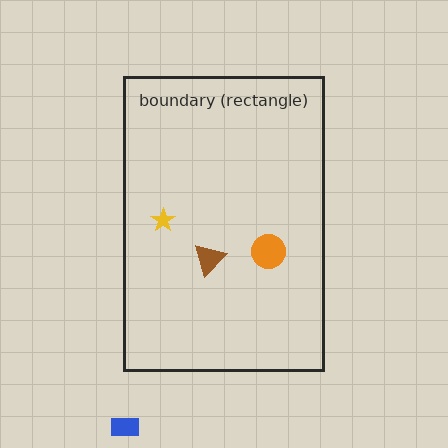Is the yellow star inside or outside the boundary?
Inside.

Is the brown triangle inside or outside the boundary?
Inside.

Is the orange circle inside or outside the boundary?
Inside.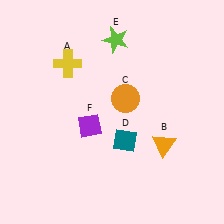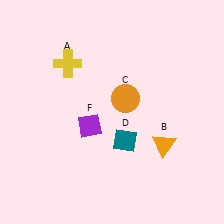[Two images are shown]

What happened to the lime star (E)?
The lime star (E) was removed in Image 2. It was in the top-right area of Image 1.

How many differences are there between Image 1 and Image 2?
There is 1 difference between the two images.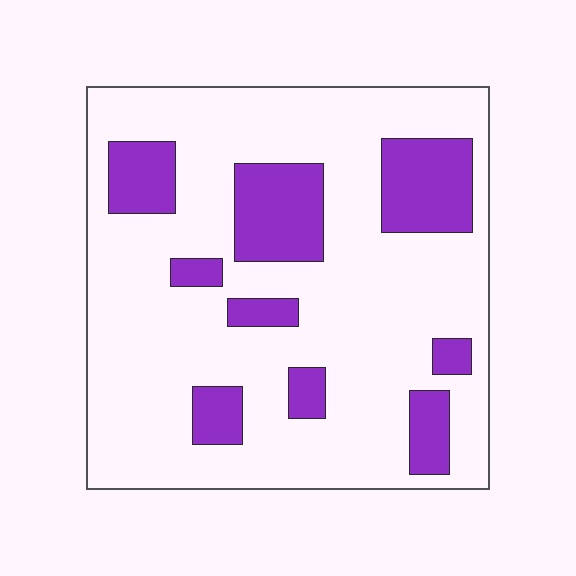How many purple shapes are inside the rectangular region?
9.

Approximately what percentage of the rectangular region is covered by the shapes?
Approximately 20%.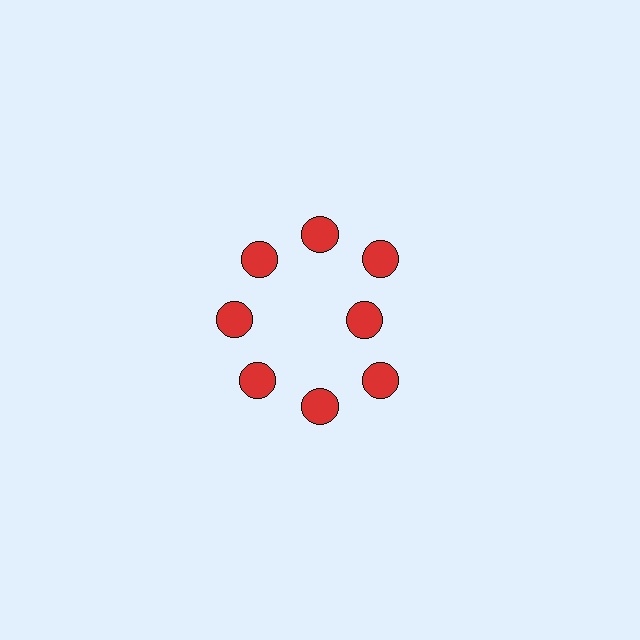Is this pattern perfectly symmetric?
No. The 8 red circles are arranged in a ring, but one element near the 3 o'clock position is pulled inward toward the center, breaking the 8-fold rotational symmetry.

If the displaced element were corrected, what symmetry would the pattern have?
It would have 8-fold rotational symmetry — the pattern would map onto itself every 45 degrees.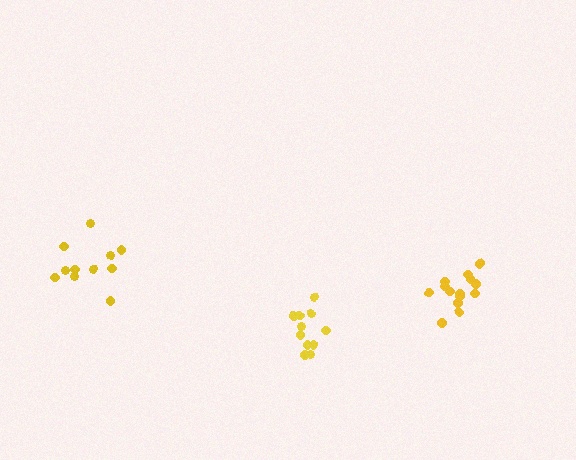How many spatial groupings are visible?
There are 3 spatial groupings.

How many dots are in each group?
Group 1: 11 dots, Group 2: 14 dots, Group 3: 11 dots (36 total).